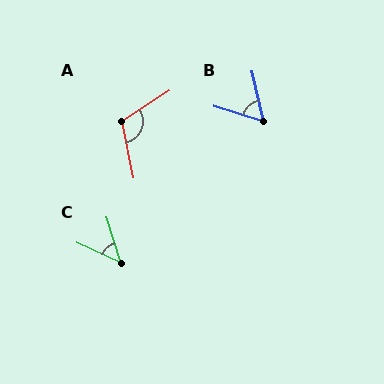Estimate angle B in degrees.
Approximately 60 degrees.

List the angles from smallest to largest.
C (47°), B (60°), A (111°).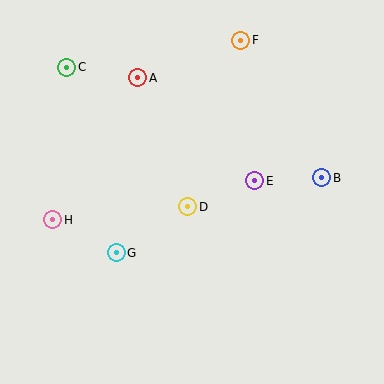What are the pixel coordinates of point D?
Point D is at (188, 207).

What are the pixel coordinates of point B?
Point B is at (322, 178).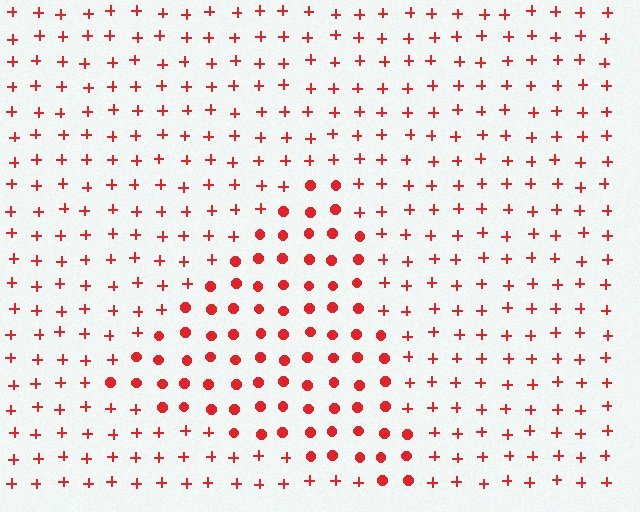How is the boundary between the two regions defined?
The boundary is defined by a change in element shape: circles inside vs. plus signs outside. All elements share the same color and spacing.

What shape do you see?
I see a triangle.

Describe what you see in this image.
The image is filled with small red elements arranged in a uniform grid. A triangle-shaped region contains circles, while the surrounding area contains plus signs. The boundary is defined purely by the change in element shape.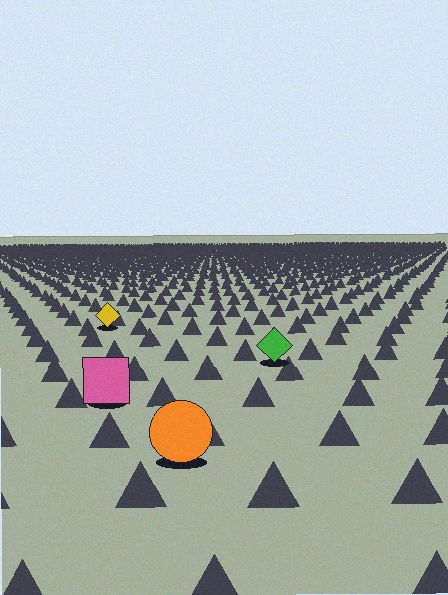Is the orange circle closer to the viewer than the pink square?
Yes. The orange circle is closer — you can tell from the texture gradient: the ground texture is coarser near it.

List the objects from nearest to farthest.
From nearest to farthest: the orange circle, the pink square, the green diamond, the yellow diamond.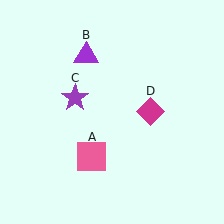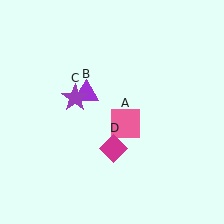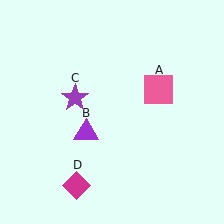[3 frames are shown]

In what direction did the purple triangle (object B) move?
The purple triangle (object B) moved down.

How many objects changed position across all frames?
3 objects changed position: pink square (object A), purple triangle (object B), magenta diamond (object D).